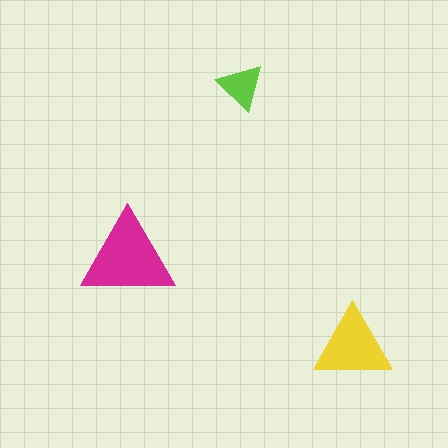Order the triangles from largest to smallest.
the magenta one, the yellow one, the lime one.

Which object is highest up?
The lime triangle is topmost.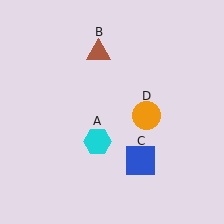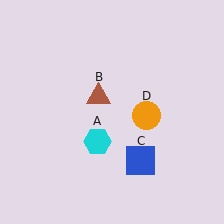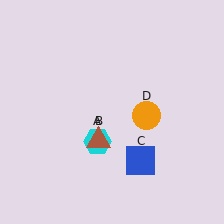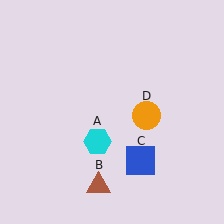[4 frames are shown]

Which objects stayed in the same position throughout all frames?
Cyan hexagon (object A) and blue square (object C) and orange circle (object D) remained stationary.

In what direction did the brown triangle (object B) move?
The brown triangle (object B) moved down.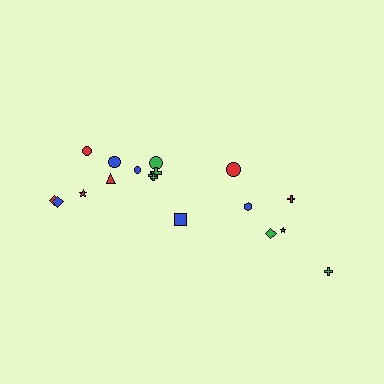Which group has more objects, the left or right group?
The left group.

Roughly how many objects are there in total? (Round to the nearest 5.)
Roughly 20 objects in total.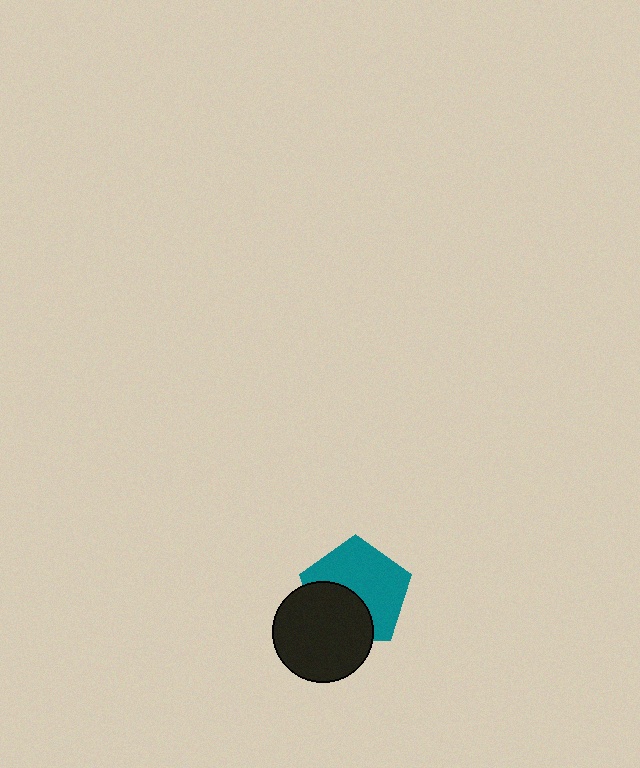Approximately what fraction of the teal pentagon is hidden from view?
Roughly 38% of the teal pentagon is hidden behind the black circle.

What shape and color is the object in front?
The object in front is a black circle.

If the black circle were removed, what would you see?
You would see the complete teal pentagon.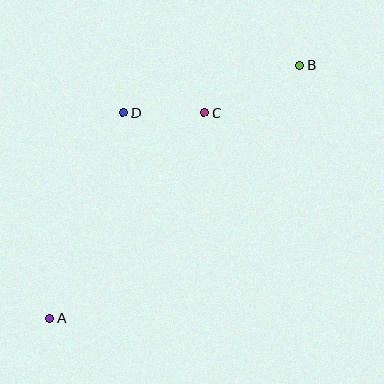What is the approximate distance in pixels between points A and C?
The distance between A and C is approximately 257 pixels.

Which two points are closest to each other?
Points C and D are closest to each other.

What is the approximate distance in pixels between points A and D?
The distance between A and D is approximately 219 pixels.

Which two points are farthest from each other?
Points A and B are farthest from each other.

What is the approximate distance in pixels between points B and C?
The distance between B and C is approximately 106 pixels.